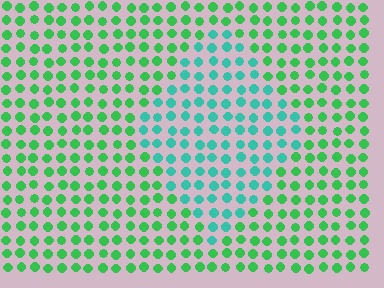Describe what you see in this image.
The image is filled with small green elements in a uniform arrangement. A diamond-shaped region is visible where the elements are tinted to a slightly different hue, forming a subtle color boundary.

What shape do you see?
I see a diamond.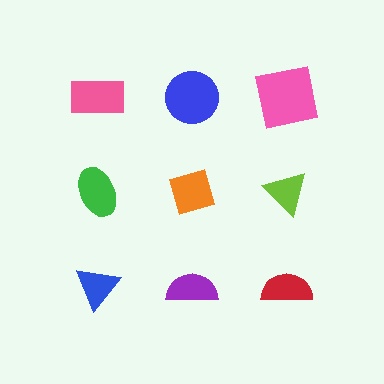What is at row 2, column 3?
A lime triangle.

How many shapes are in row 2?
3 shapes.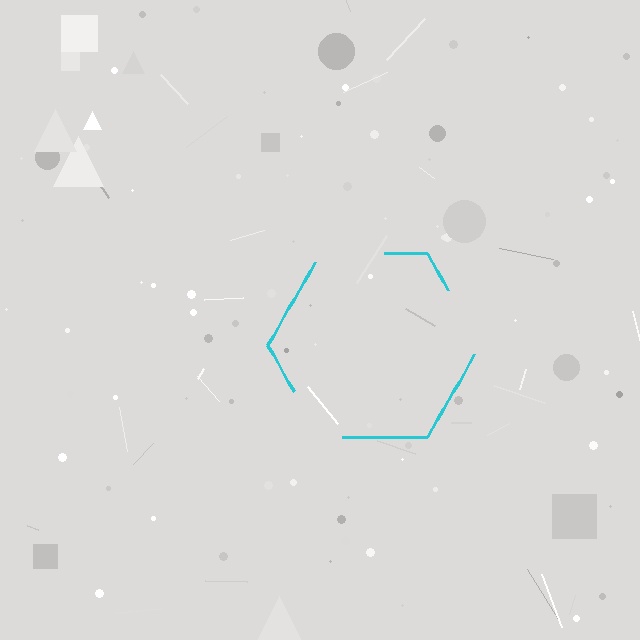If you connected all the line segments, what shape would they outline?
They would outline a hexagon.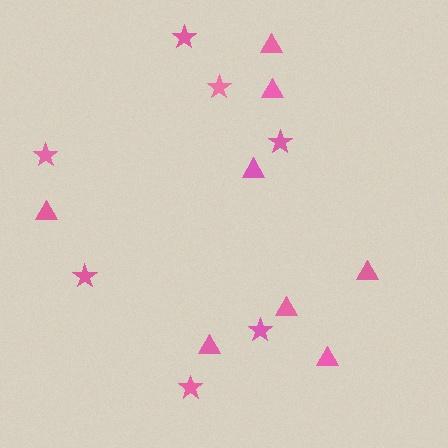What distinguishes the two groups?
There are 2 groups: one group of stars (7) and one group of triangles (8).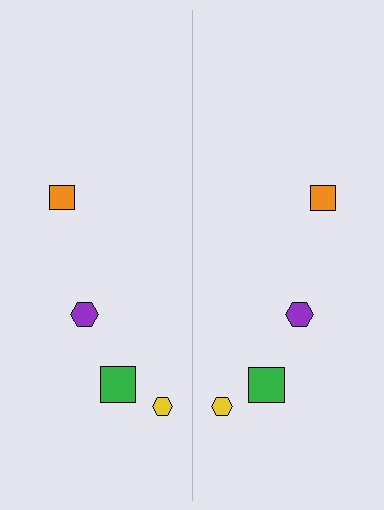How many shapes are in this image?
There are 8 shapes in this image.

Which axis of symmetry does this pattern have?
The pattern has a vertical axis of symmetry running through the center of the image.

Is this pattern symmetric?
Yes, this pattern has bilateral (reflection) symmetry.